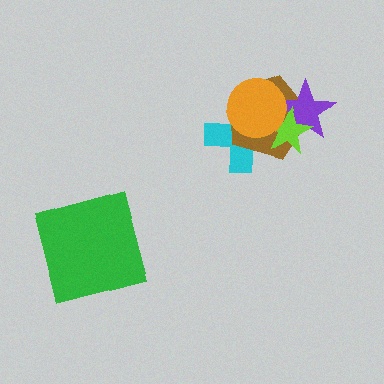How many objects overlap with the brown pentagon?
4 objects overlap with the brown pentagon.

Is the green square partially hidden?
No, no other shape covers it.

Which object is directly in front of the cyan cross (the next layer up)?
The brown pentagon is directly in front of the cyan cross.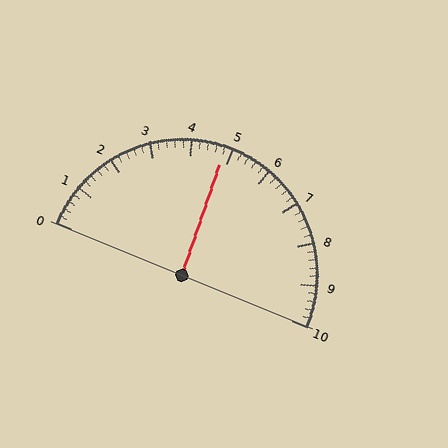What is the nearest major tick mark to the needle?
The nearest major tick mark is 5.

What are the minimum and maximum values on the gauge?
The gauge ranges from 0 to 10.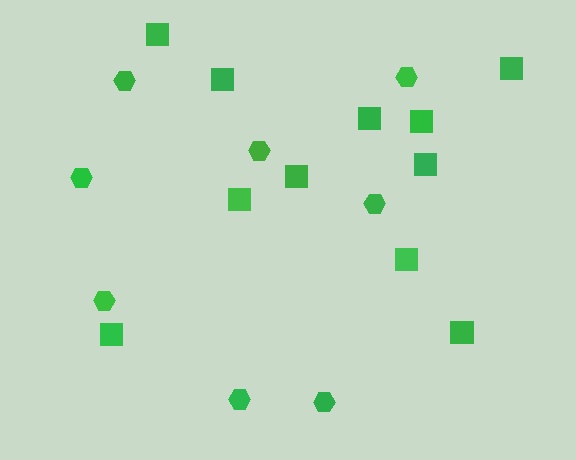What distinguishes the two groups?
There are 2 groups: one group of hexagons (8) and one group of squares (11).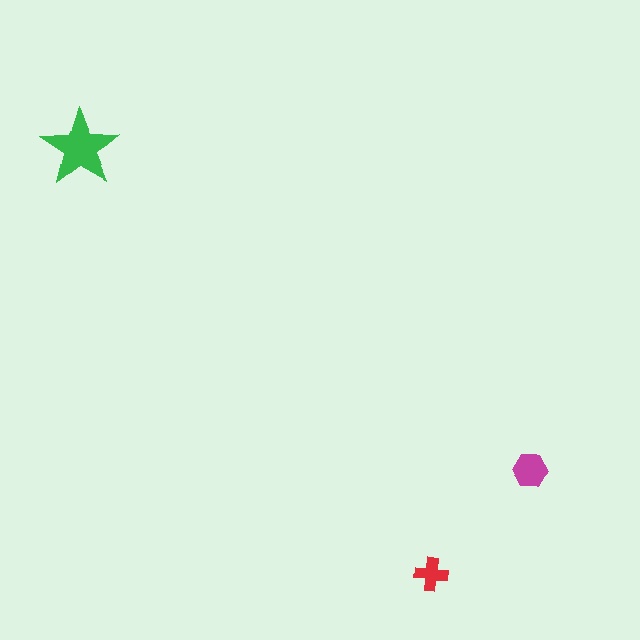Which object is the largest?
The green star.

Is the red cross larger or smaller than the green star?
Smaller.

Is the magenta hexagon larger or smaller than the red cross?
Larger.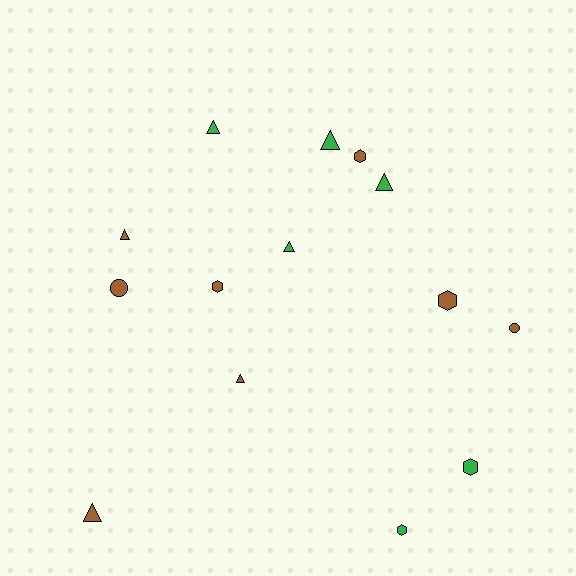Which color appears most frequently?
Brown, with 8 objects.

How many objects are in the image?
There are 14 objects.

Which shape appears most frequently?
Triangle, with 7 objects.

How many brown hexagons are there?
There are 3 brown hexagons.